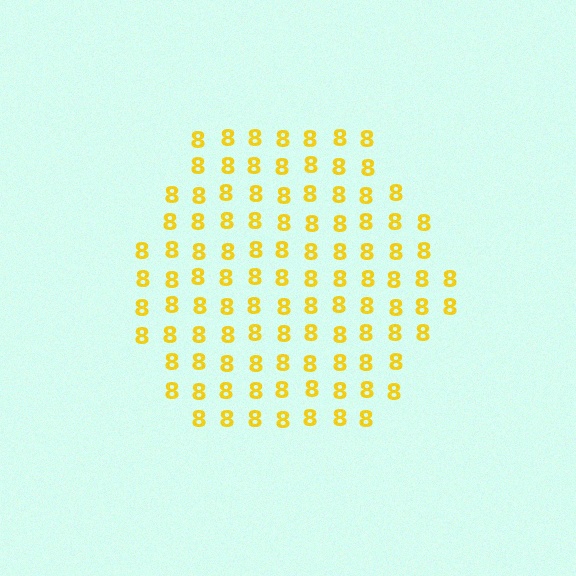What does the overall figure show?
The overall figure shows a hexagon.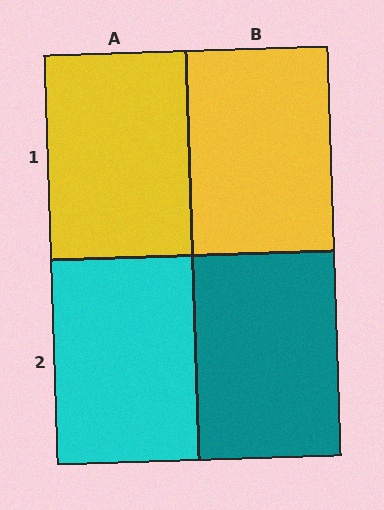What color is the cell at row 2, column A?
Cyan.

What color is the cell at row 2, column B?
Teal.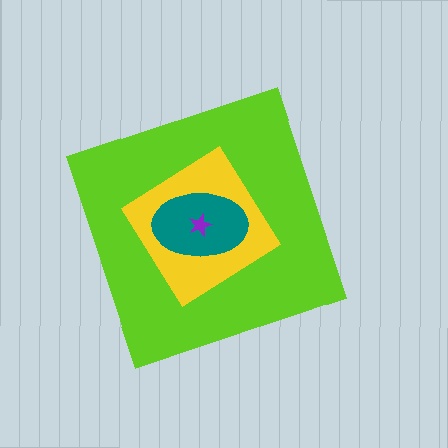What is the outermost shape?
The lime diamond.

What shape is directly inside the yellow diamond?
The teal ellipse.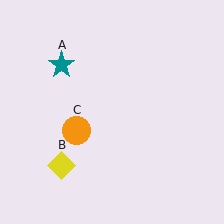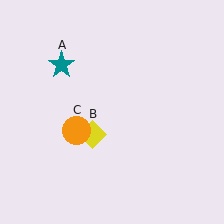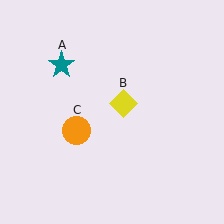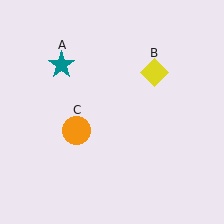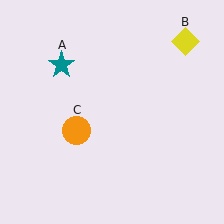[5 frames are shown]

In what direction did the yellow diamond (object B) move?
The yellow diamond (object B) moved up and to the right.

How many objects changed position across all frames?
1 object changed position: yellow diamond (object B).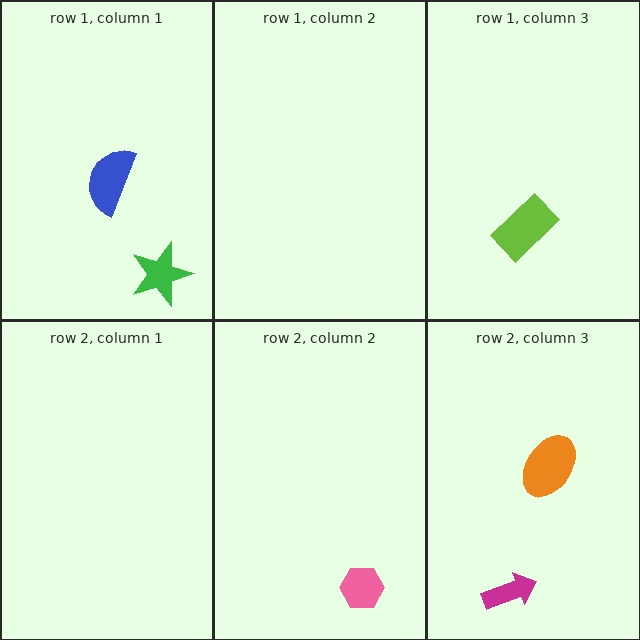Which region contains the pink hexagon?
The row 2, column 2 region.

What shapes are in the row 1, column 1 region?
The green star, the blue semicircle.